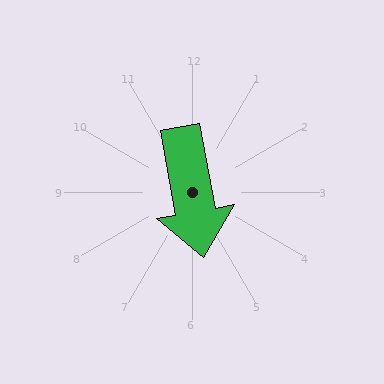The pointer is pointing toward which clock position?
Roughly 6 o'clock.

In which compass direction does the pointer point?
South.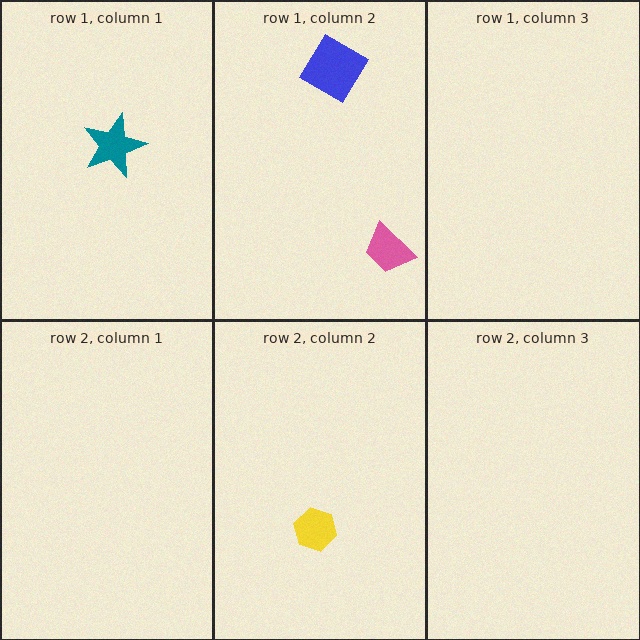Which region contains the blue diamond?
The row 1, column 2 region.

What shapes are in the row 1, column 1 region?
The teal star.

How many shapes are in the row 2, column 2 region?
1.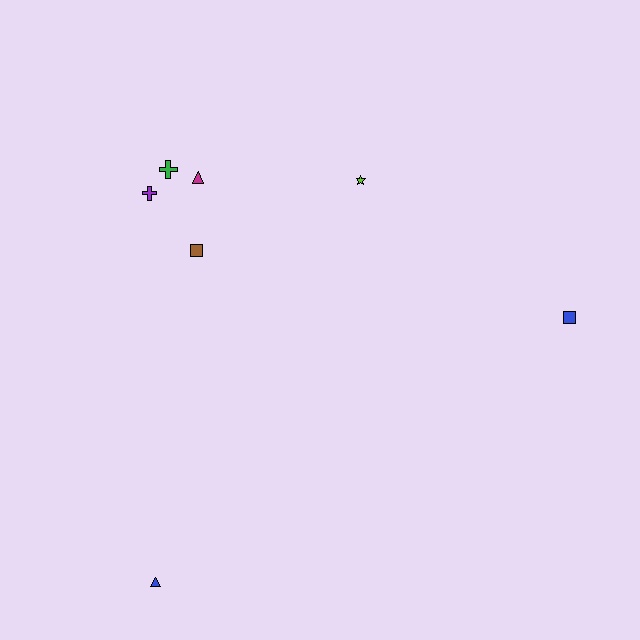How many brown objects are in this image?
There is 1 brown object.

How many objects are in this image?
There are 7 objects.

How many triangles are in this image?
There are 2 triangles.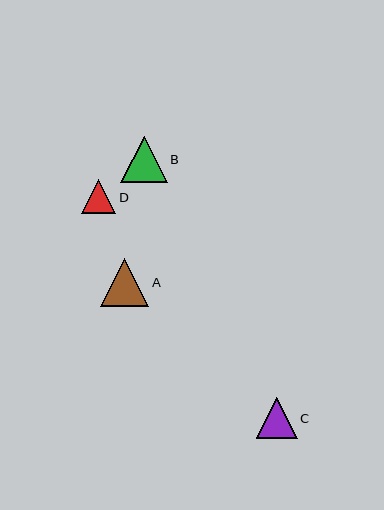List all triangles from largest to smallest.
From largest to smallest: A, B, C, D.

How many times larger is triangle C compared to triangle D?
Triangle C is approximately 1.2 times the size of triangle D.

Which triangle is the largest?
Triangle A is the largest with a size of approximately 48 pixels.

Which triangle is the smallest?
Triangle D is the smallest with a size of approximately 34 pixels.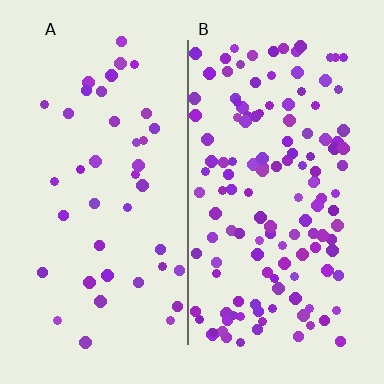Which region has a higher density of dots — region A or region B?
B (the right).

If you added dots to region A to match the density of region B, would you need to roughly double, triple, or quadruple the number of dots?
Approximately triple.